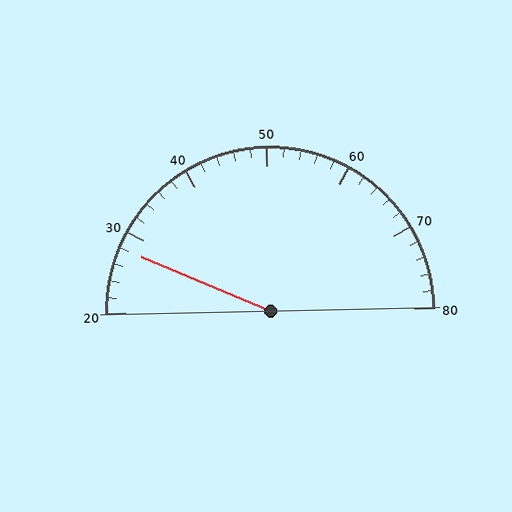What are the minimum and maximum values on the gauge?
The gauge ranges from 20 to 80.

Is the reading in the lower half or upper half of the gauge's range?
The reading is in the lower half of the range (20 to 80).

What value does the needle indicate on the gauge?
The needle indicates approximately 28.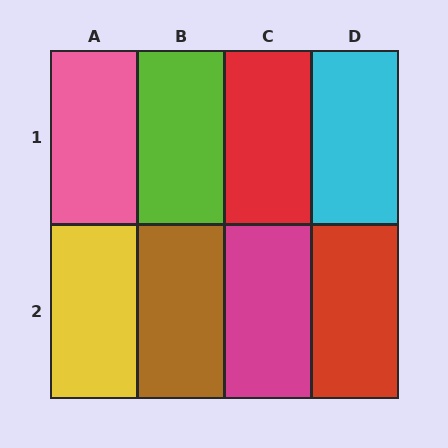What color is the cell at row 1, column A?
Pink.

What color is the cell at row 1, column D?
Cyan.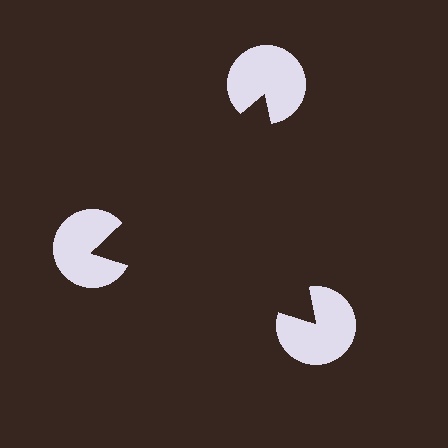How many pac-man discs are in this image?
There are 3 — one at each vertex of the illusory triangle.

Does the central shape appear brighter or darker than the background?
It typically appears slightly darker than the background, even though no actual brightness change is drawn.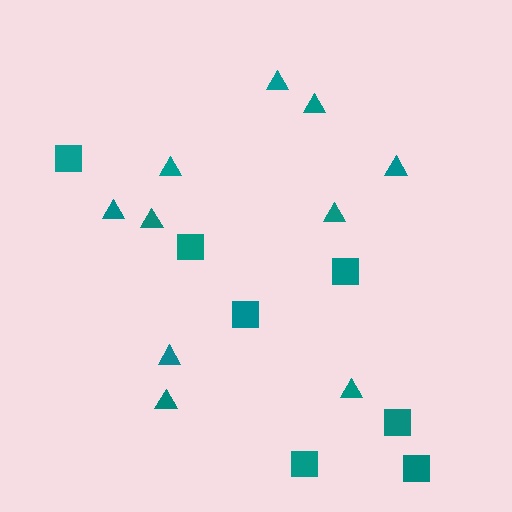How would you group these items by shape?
There are 2 groups: one group of triangles (10) and one group of squares (7).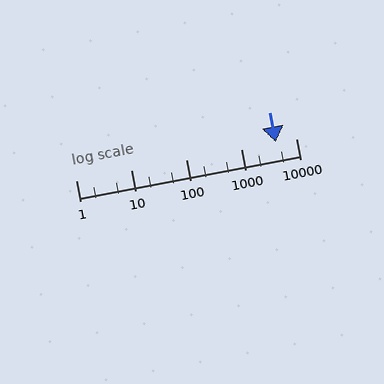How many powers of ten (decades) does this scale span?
The scale spans 4 decades, from 1 to 10000.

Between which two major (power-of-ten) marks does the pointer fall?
The pointer is between 1000 and 10000.